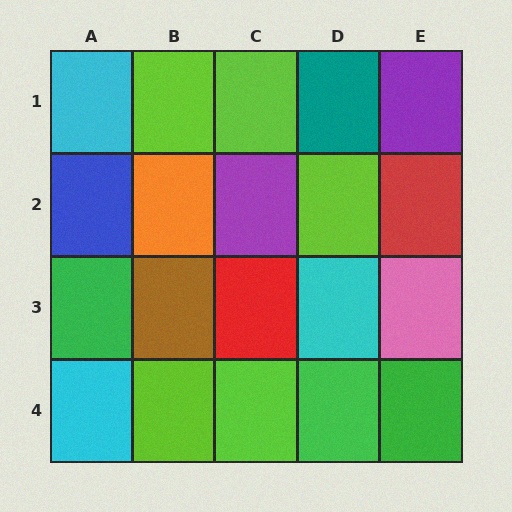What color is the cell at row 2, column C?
Purple.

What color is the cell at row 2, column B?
Orange.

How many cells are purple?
2 cells are purple.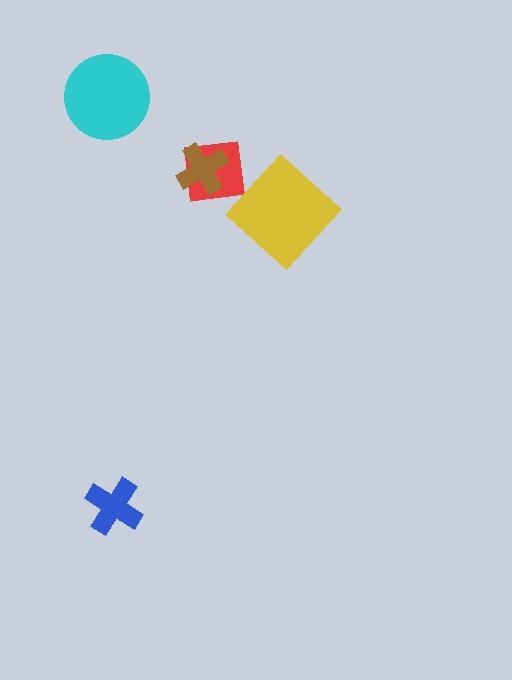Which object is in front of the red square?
The brown cross is in front of the red square.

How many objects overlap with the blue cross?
0 objects overlap with the blue cross.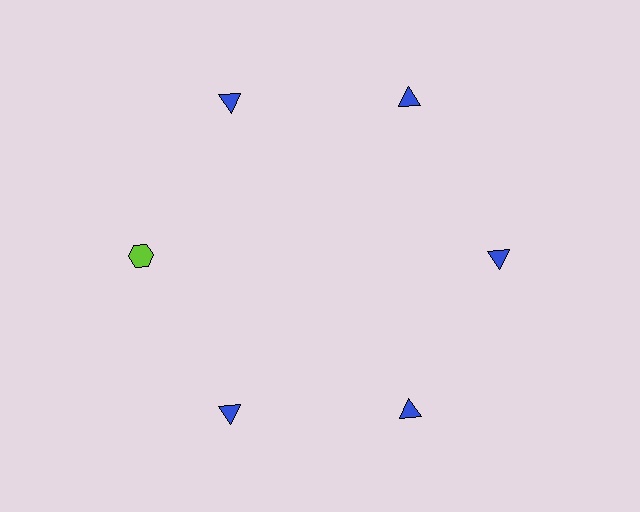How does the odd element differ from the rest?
It differs in both color (lime instead of blue) and shape (hexagon instead of triangle).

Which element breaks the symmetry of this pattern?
The lime hexagon at roughly the 9 o'clock position breaks the symmetry. All other shapes are blue triangles.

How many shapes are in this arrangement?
There are 6 shapes arranged in a ring pattern.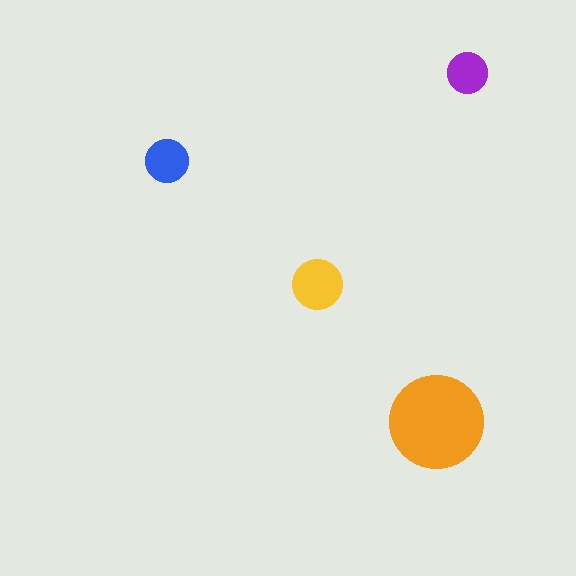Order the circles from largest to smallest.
the orange one, the yellow one, the blue one, the purple one.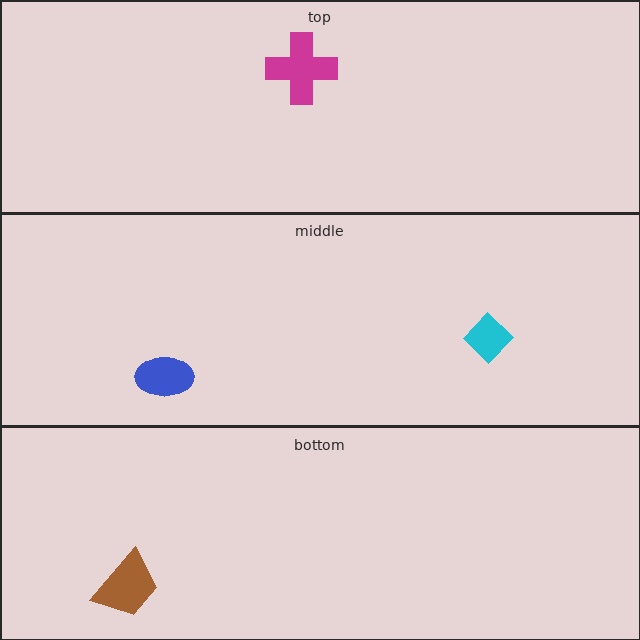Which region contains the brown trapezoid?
The bottom region.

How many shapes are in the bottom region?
1.